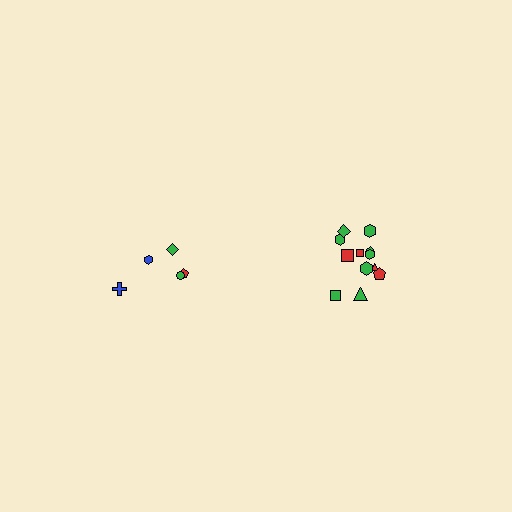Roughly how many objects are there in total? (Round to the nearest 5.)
Roughly 15 objects in total.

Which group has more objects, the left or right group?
The right group.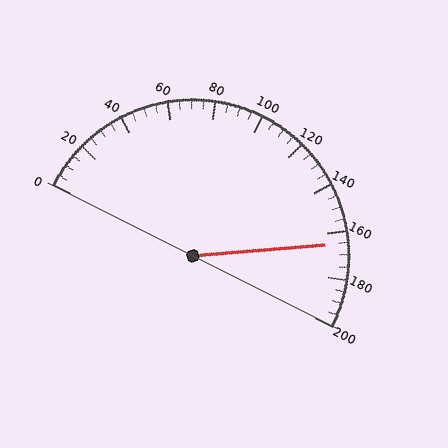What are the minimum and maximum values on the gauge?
The gauge ranges from 0 to 200.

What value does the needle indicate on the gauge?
The needle indicates approximately 165.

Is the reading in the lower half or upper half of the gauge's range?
The reading is in the upper half of the range (0 to 200).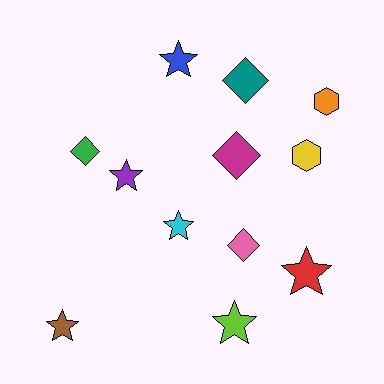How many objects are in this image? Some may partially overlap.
There are 12 objects.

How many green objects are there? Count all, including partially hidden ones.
There is 1 green object.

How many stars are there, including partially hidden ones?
There are 6 stars.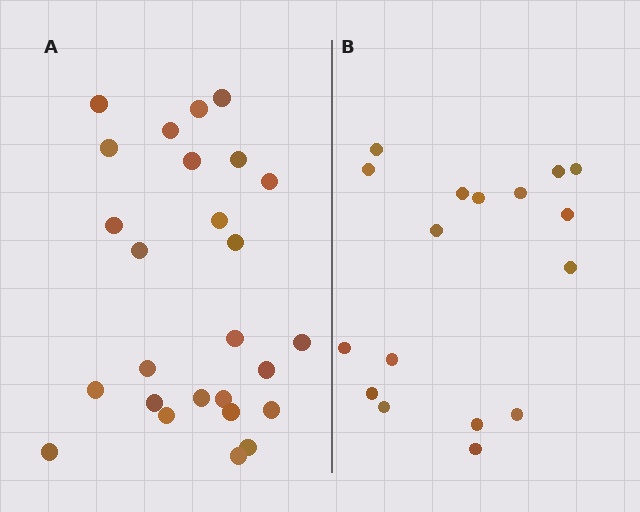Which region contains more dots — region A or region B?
Region A (the left region) has more dots.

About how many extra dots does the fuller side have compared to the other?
Region A has roughly 8 or so more dots than region B.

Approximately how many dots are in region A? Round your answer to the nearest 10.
About 30 dots. (The exact count is 26, which rounds to 30.)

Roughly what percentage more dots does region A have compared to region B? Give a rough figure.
About 55% more.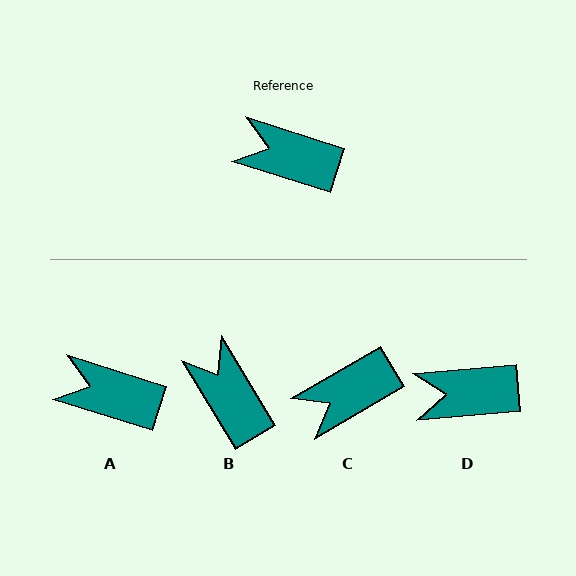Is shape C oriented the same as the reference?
No, it is off by about 48 degrees.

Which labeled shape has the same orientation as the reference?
A.